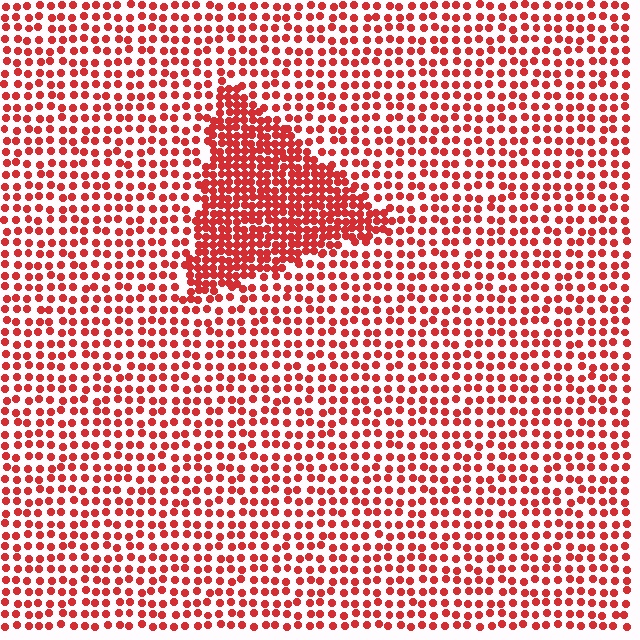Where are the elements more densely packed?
The elements are more densely packed inside the triangle boundary.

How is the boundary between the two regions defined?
The boundary is defined by a change in element density (approximately 2.1x ratio). All elements are the same color, size, and shape.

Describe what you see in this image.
The image contains small red elements arranged at two different densities. A triangle-shaped region is visible where the elements are more densely packed than the surrounding area.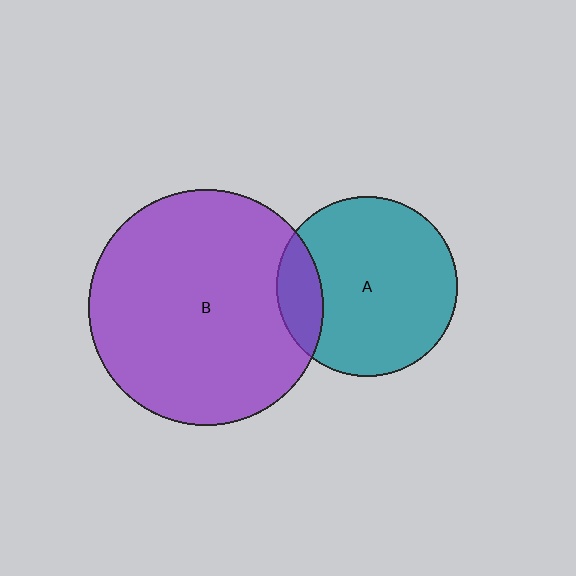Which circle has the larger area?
Circle B (purple).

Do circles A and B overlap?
Yes.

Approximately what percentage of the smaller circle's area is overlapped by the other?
Approximately 15%.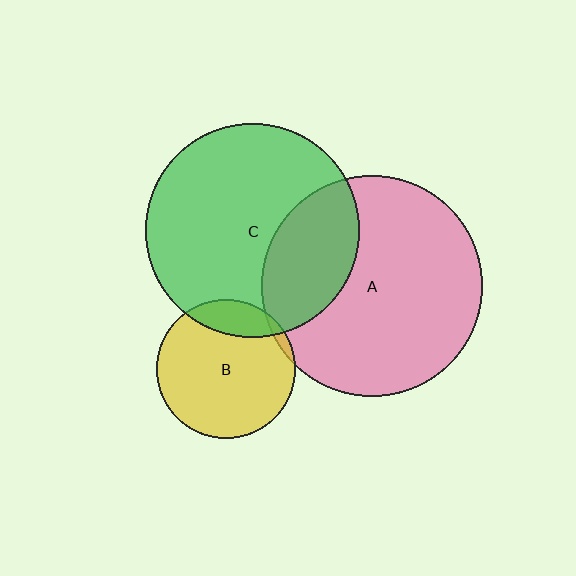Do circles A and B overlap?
Yes.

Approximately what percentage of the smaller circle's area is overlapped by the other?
Approximately 5%.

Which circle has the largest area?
Circle A (pink).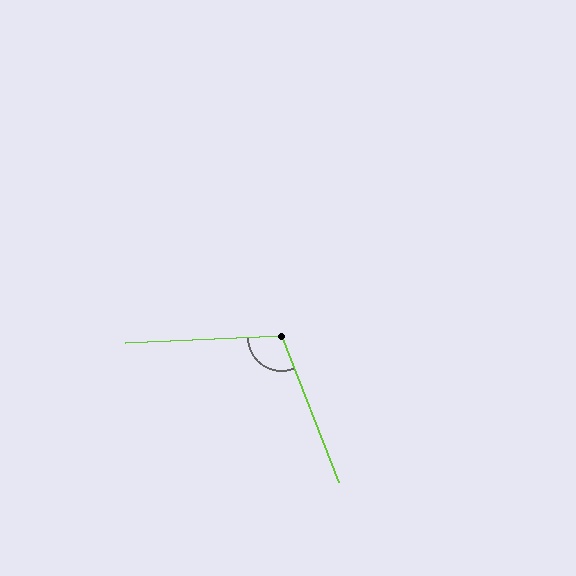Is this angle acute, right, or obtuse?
It is obtuse.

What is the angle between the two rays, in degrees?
Approximately 109 degrees.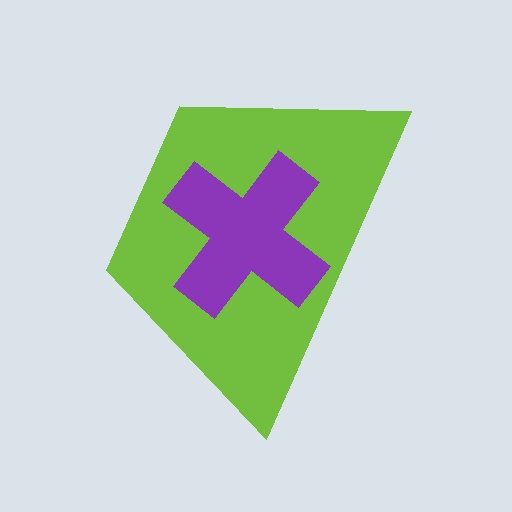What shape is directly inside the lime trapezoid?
The purple cross.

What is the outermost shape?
The lime trapezoid.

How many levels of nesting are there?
2.